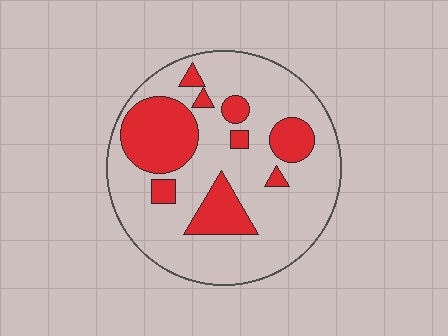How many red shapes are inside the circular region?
9.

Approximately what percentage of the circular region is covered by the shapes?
Approximately 25%.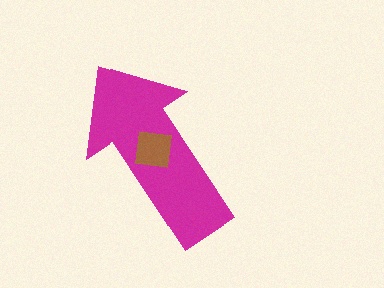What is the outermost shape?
The magenta arrow.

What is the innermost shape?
The brown square.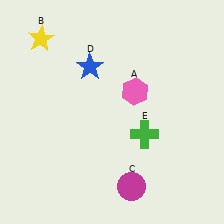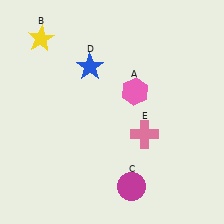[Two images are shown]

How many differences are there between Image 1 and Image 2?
There is 1 difference between the two images.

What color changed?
The cross (E) changed from green in Image 1 to pink in Image 2.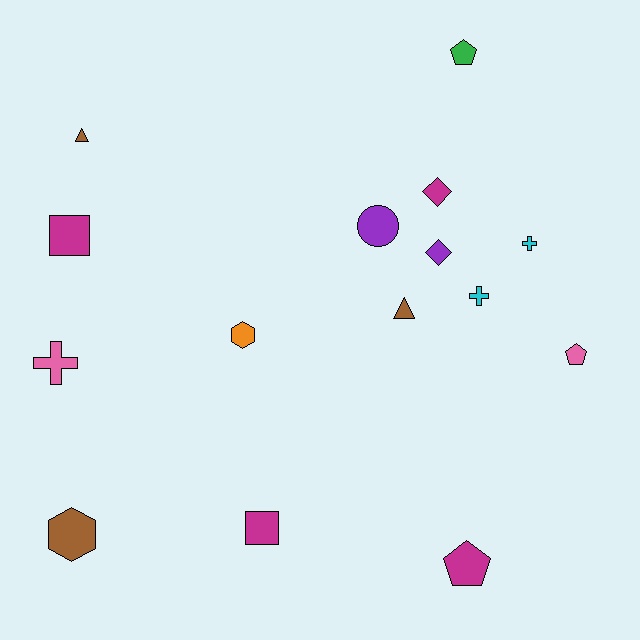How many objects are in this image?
There are 15 objects.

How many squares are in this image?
There are 2 squares.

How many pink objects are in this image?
There are 2 pink objects.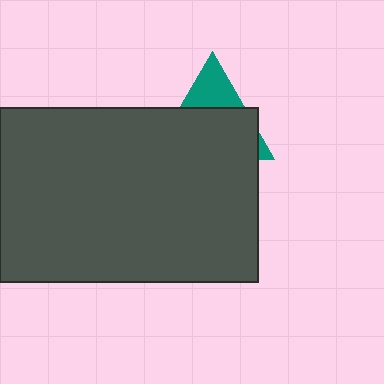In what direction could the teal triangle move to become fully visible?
The teal triangle could move up. That would shift it out from behind the dark gray rectangle entirely.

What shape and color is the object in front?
The object in front is a dark gray rectangle.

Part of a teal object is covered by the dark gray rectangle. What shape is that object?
It is a triangle.